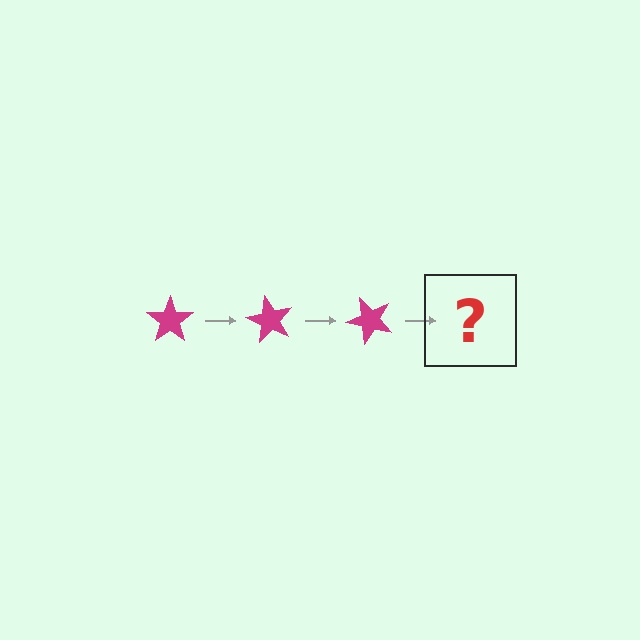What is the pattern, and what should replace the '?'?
The pattern is that the star rotates 60 degrees each step. The '?' should be a magenta star rotated 180 degrees.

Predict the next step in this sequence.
The next step is a magenta star rotated 180 degrees.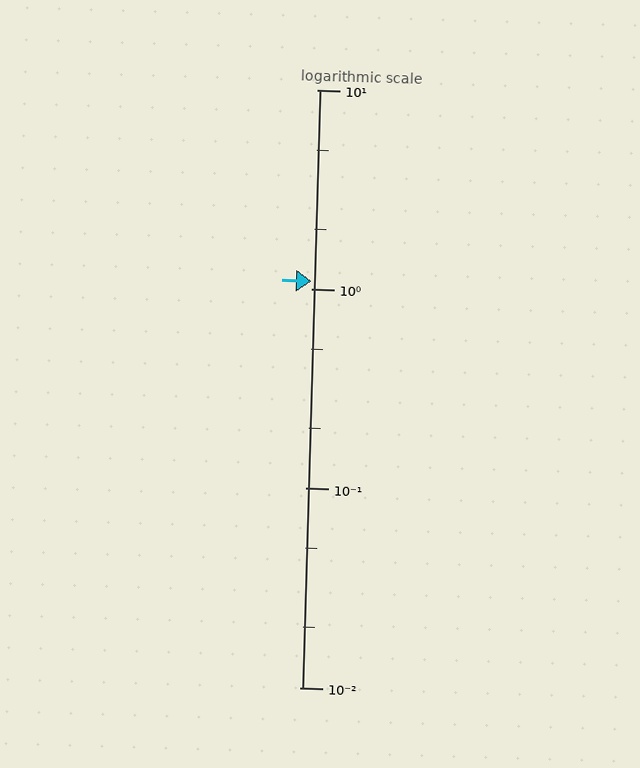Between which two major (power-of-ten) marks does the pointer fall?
The pointer is between 1 and 10.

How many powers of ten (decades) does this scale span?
The scale spans 3 decades, from 0.01 to 10.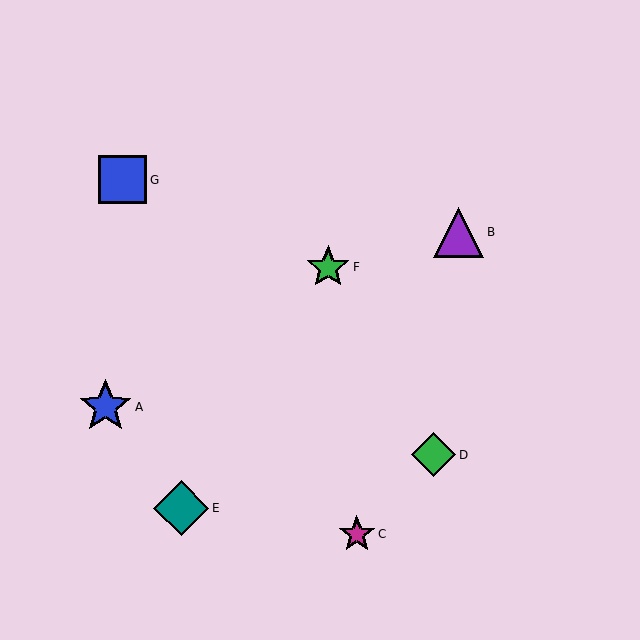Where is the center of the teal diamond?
The center of the teal diamond is at (181, 508).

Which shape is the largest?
The teal diamond (labeled E) is the largest.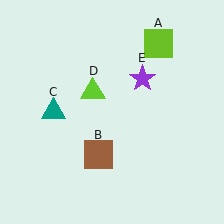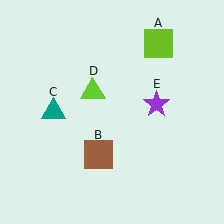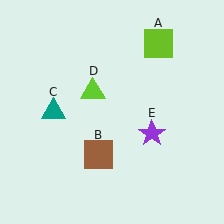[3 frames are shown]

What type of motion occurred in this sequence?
The purple star (object E) rotated clockwise around the center of the scene.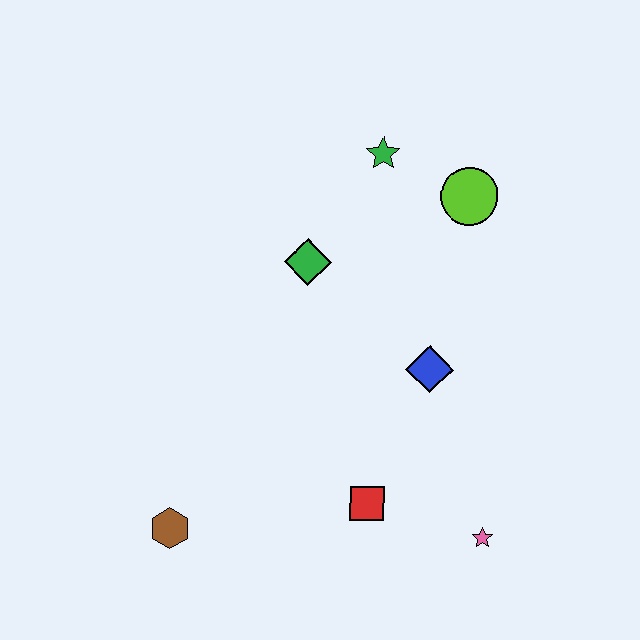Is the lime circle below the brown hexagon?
No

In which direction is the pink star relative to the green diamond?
The pink star is below the green diamond.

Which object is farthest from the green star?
The brown hexagon is farthest from the green star.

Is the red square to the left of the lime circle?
Yes